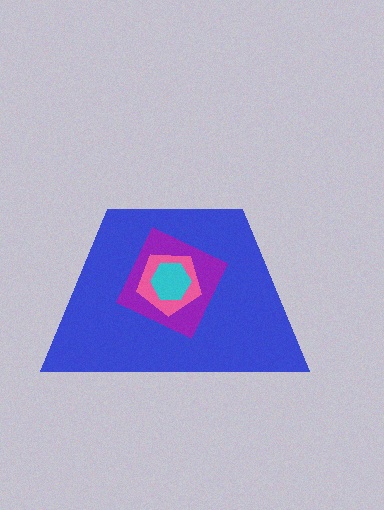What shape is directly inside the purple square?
The pink pentagon.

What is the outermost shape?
The blue trapezoid.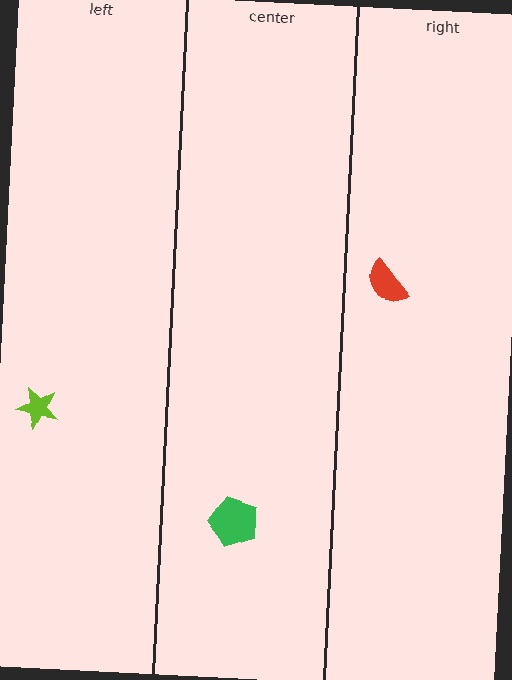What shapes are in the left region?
The lime star.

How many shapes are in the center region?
1.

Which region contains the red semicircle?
The right region.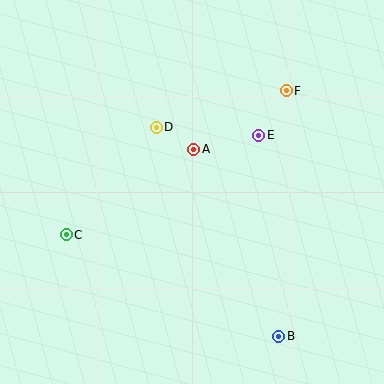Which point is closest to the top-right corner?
Point F is closest to the top-right corner.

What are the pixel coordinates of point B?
Point B is at (279, 336).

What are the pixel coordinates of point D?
Point D is at (156, 127).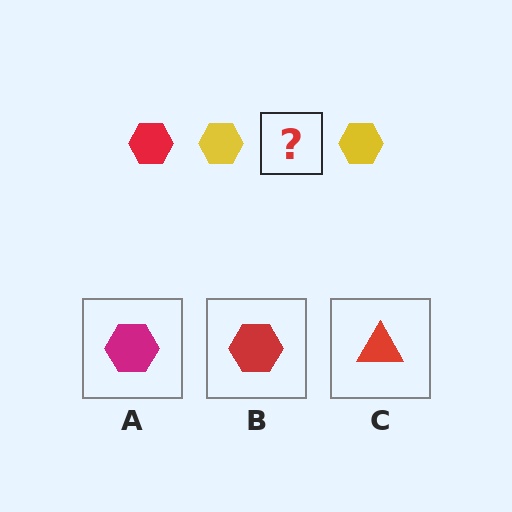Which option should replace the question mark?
Option B.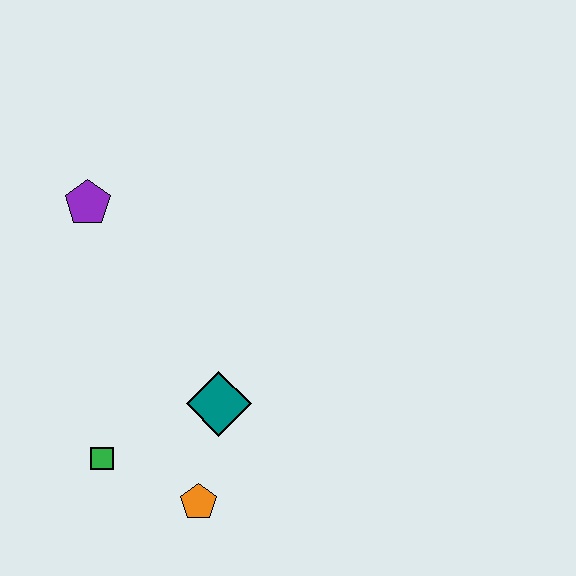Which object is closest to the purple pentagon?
The teal diamond is closest to the purple pentagon.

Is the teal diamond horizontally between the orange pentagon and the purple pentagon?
No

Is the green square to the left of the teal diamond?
Yes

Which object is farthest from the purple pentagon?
The orange pentagon is farthest from the purple pentagon.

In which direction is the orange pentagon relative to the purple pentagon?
The orange pentagon is below the purple pentagon.